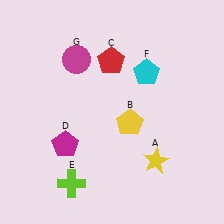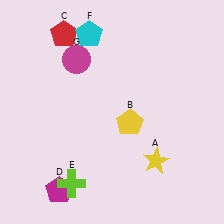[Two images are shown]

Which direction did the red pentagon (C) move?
The red pentagon (C) moved left.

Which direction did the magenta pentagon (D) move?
The magenta pentagon (D) moved down.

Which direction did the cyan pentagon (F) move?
The cyan pentagon (F) moved left.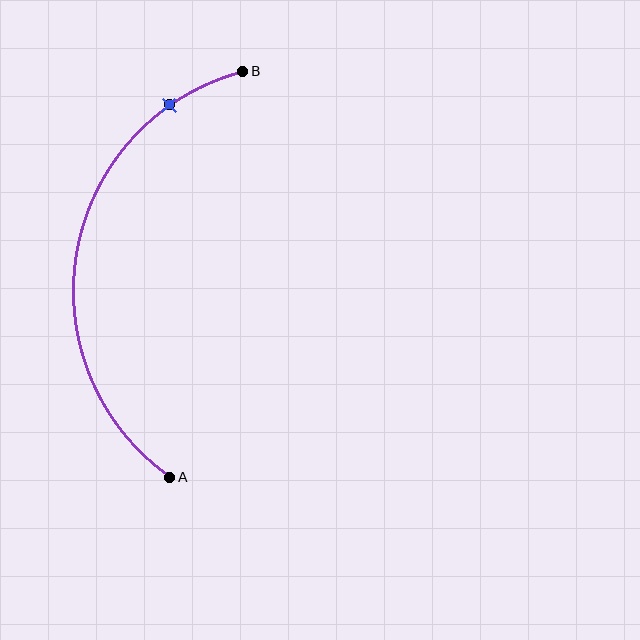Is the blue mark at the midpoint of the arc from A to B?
No. The blue mark lies on the arc but is closer to endpoint B. The arc midpoint would be at the point on the curve equidistant along the arc from both A and B.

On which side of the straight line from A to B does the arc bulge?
The arc bulges to the left of the straight line connecting A and B.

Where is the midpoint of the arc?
The arc midpoint is the point on the curve farthest from the straight line joining A and B. It sits to the left of that line.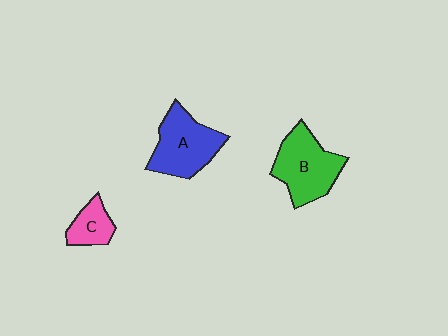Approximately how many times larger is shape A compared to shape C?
Approximately 2.2 times.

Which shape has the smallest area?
Shape C (pink).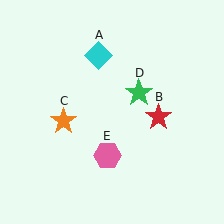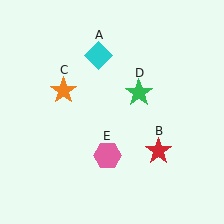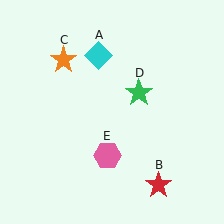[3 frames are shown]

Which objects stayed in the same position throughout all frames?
Cyan diamond (object A) and green star (object D) and pink hexagon (object E) remained stationary.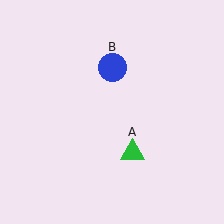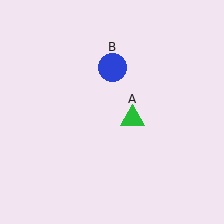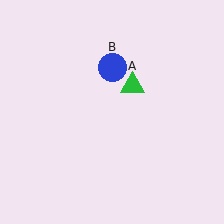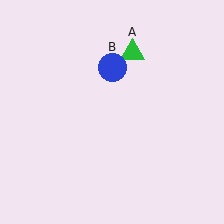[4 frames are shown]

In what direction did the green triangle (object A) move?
The green triangle (object A) moved up.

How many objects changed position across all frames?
1 object changed position: green triangle (object A).